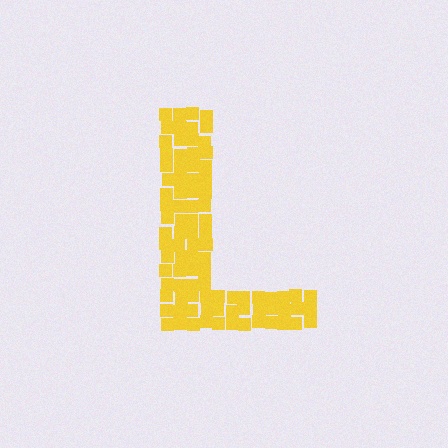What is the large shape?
The large shape is the letter L.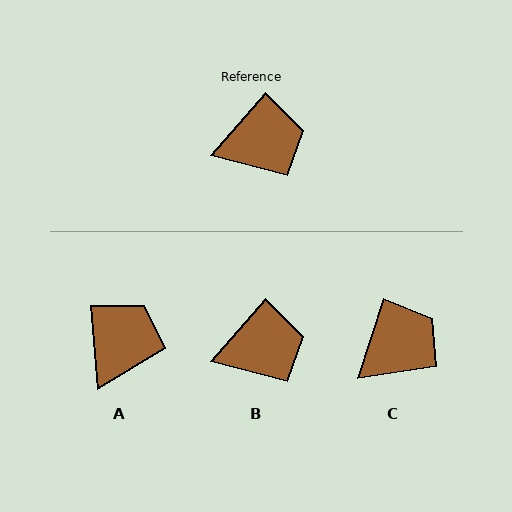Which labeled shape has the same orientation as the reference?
B.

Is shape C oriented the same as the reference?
No, it is off by about 23 degrees.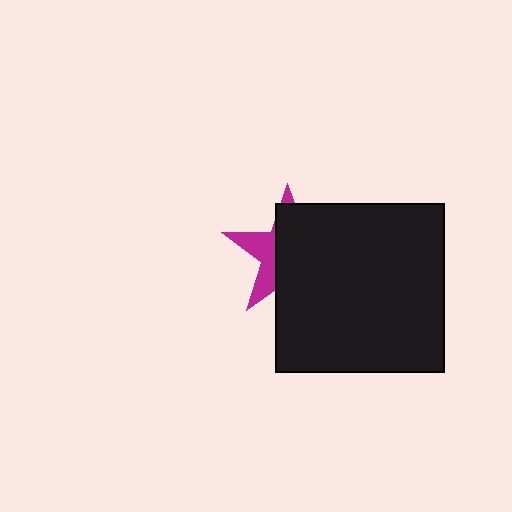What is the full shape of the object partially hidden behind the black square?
The partially hidden object is a magenta star.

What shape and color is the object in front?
The object in front is a black square.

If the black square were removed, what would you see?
You would see the complete magenta star.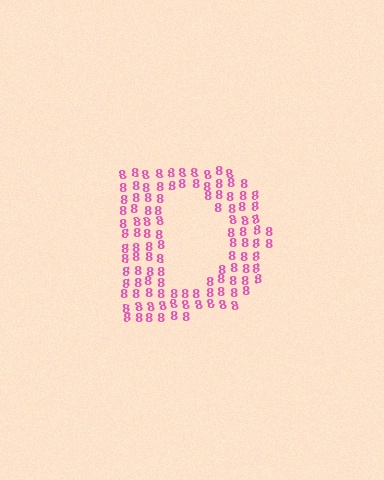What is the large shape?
The large shape is the letter D.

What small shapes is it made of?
It is made of small digit 8's.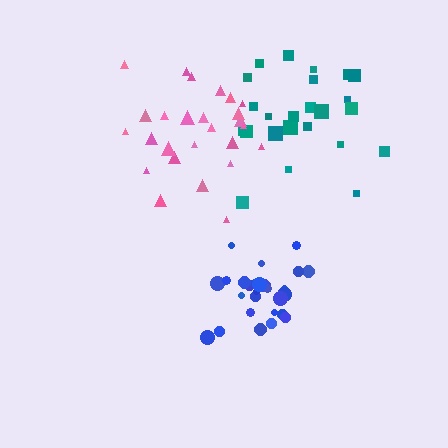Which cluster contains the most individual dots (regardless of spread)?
Blue (27).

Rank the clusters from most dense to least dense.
blue, pink, teal.